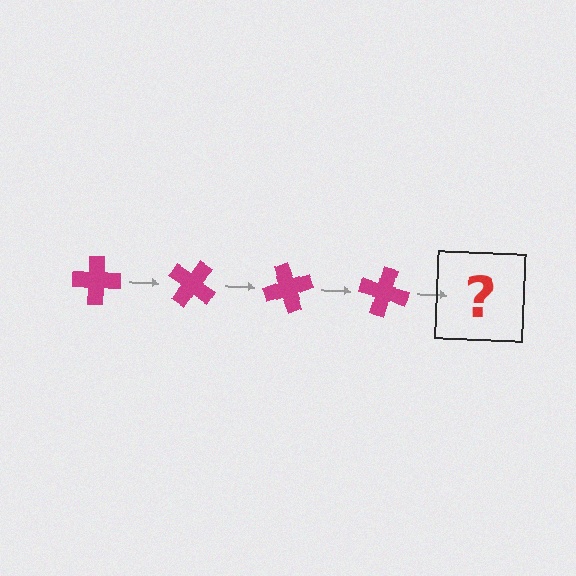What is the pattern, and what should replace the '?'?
The pattern is that the cross rotates 35 degrees each step. The '?' should be a magenta cross rotated 140 degrees.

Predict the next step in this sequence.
The next step is a magenta cross rotated 140 degrees.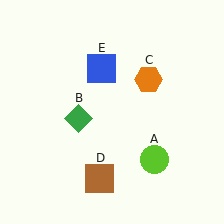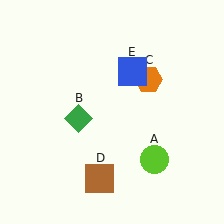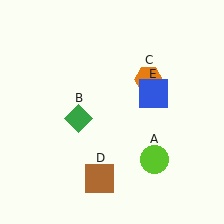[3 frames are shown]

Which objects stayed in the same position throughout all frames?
Lime circle (object A) and green diamond (object B) and orange hexagon (object C) and brown square (object D) remained stationary.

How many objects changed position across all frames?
1 object changed position: blue square (object E).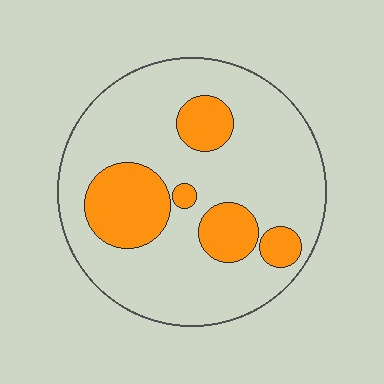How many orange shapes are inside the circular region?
5.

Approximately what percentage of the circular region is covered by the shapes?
Approximately 25%.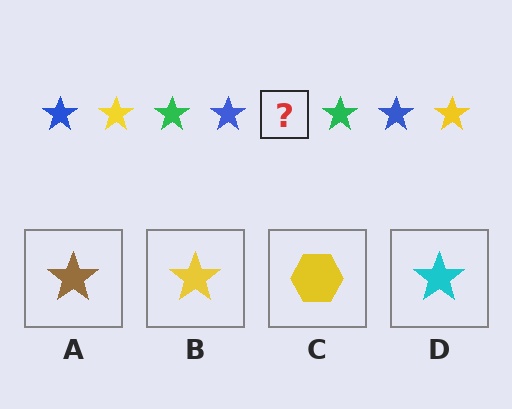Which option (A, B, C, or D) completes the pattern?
B.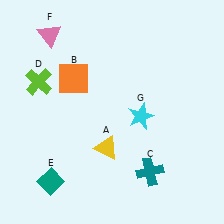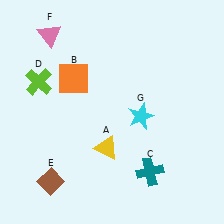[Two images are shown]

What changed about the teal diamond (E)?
In Image 1, E is teal. In Image 2, it changed to brown.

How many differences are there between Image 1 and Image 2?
There is 1 difference between the two images.